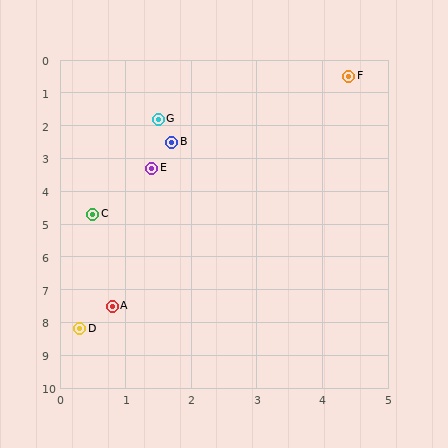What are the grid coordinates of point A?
Point A is at approximately (0.8, 7.5).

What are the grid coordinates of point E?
Point E is at approximately (1.4, 3.3).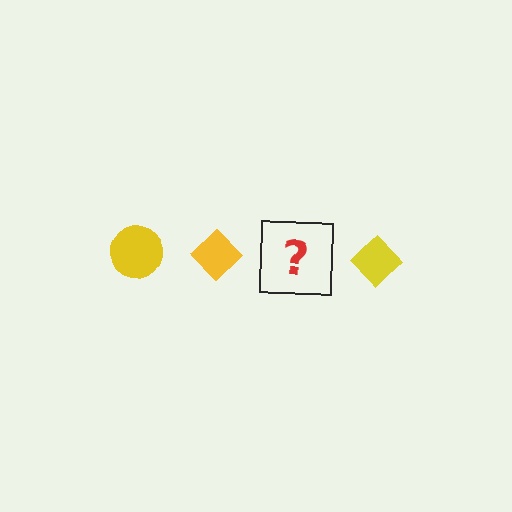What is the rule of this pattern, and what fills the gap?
The rule is that the pattern cycles through circle, diamond shapes in yellow. The gap should be filled with a yellow circle.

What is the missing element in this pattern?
The missing element is a yellow circle.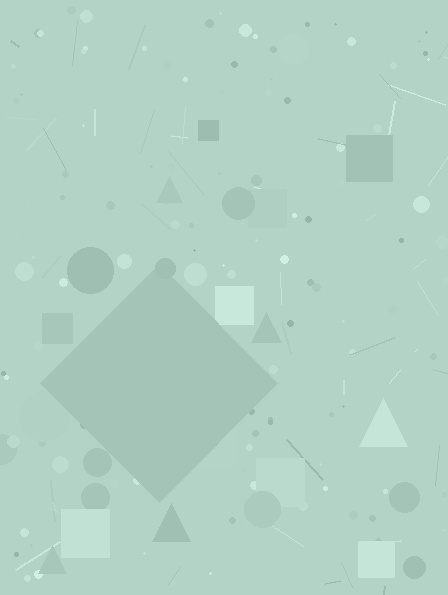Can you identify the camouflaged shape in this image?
The camouflaged shape is a diamond.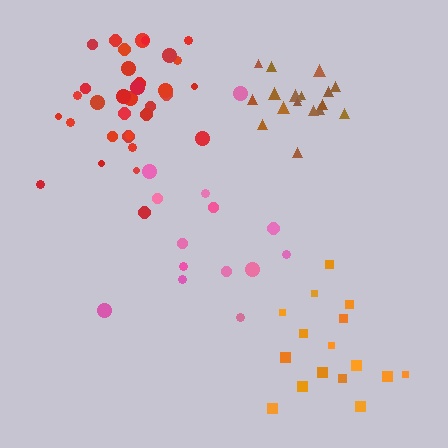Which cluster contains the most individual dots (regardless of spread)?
Red (34).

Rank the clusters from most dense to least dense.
brown, red, orange, pink.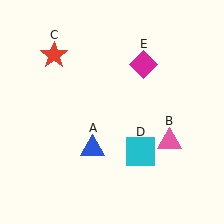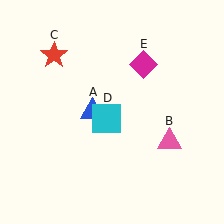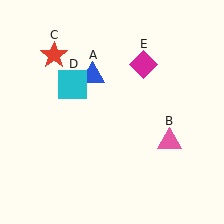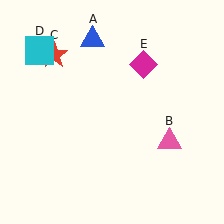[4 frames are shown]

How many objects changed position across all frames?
2 objects changed position: blue triangle (object A), cyan square (object D).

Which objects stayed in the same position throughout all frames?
Pink triangle (object B) and red star (object C) and magenta diamond (object E) remained stationary.